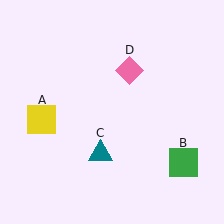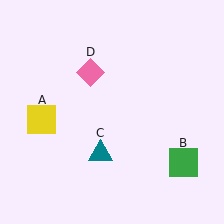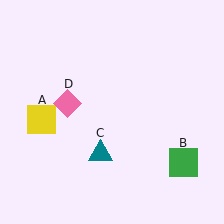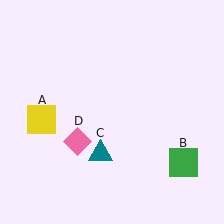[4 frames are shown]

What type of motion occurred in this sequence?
The pink diamond (object D) rotated counterclockwise around the center of the scene.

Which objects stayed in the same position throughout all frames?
Yellow square (object A) and green square (object B) and teal triangle (object C) remained stationary.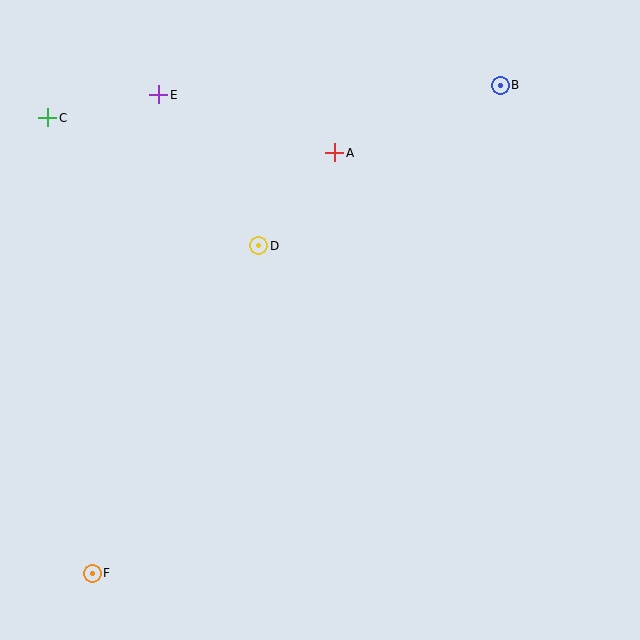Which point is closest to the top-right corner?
Point B is closest to the top-right corner.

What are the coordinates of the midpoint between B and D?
The midpoint between B and D is at (380, 166).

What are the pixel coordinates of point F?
Point F is at (92, 573).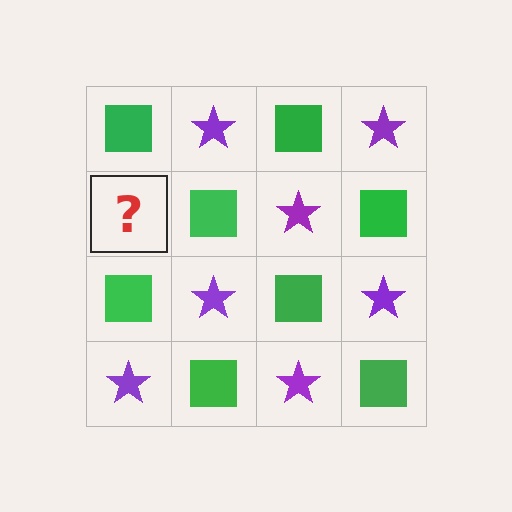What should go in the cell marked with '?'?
The missing cell should contain a purple star.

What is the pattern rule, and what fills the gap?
The rule is that it alternates green square and purple star in a checkerboard pattern. The gap should be filled with a purple star.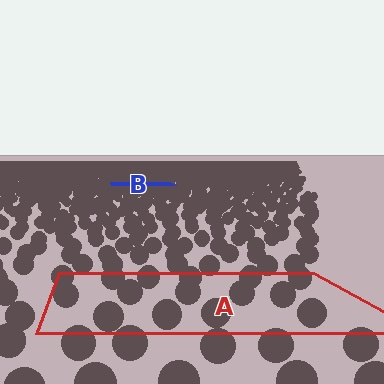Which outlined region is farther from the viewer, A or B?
Region B is farther from the viewer — the texture elements inside it appear smaller and more densely packed.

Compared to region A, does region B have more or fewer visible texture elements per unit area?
Region B has more texture elements per unit area — they are packed more densely because it is farther away.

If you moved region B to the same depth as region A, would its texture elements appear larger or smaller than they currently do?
They would appear larger. At a closer depth, the same texture elements are projected at a bigger on-screen size.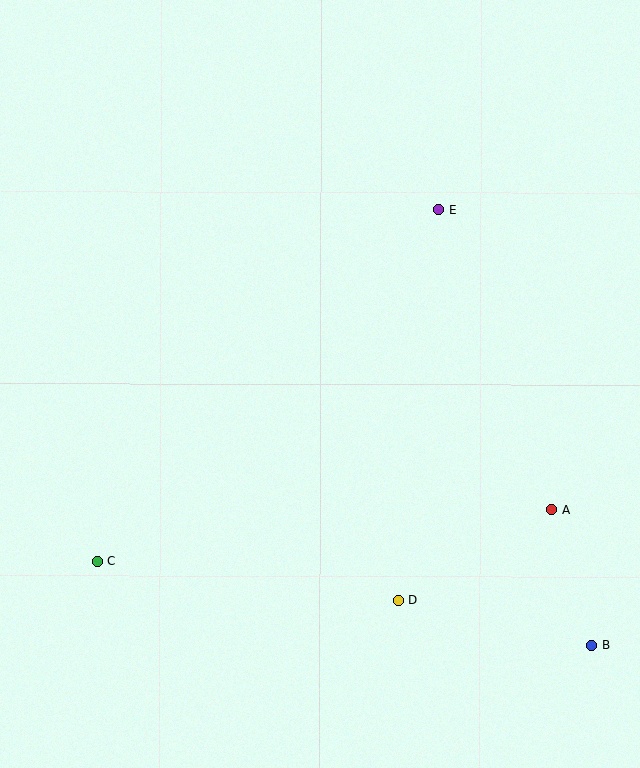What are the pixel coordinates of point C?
Point C is at (97, 561).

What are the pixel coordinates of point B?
Point B is at (592, 645).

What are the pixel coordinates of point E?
Point E is at (439, 210).